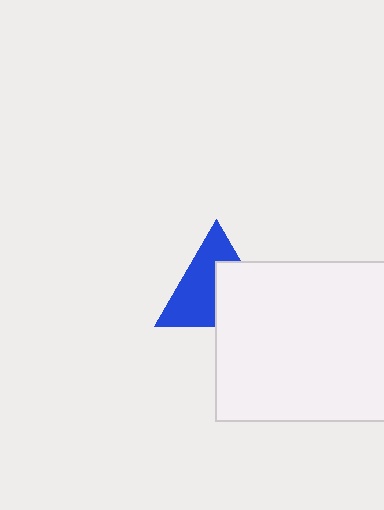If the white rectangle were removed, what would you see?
You would see the complete blue triangle.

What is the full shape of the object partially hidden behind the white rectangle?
The partially hidden object is a blue triangle.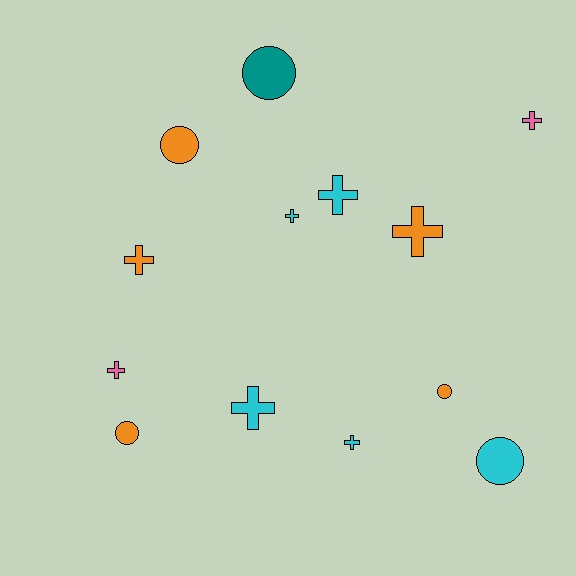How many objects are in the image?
There are 13 objects.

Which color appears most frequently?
Orange, with 5 objects.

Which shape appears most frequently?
Cross, with 8 objects.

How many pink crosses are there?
There are 2 pink crosses.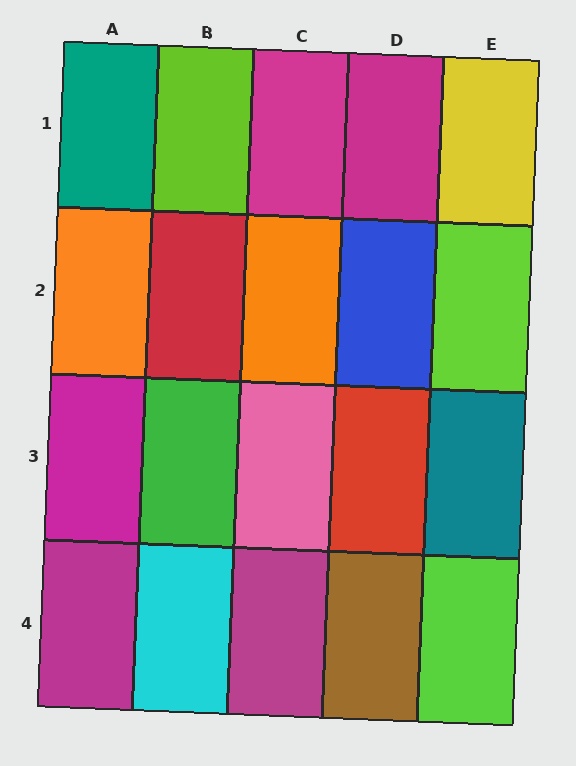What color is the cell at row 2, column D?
Blue.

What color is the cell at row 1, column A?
Teal.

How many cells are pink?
1 cell is pink.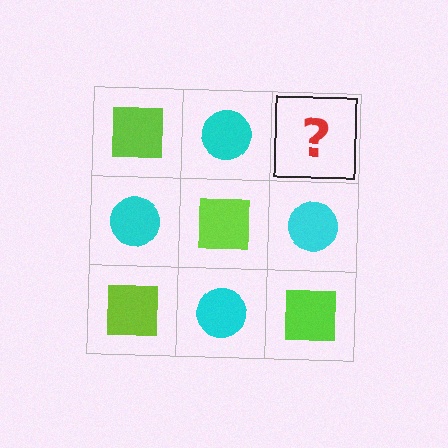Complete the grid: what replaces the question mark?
The question mark should be replaced with a lime square.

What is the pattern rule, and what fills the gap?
The rule is that it alternates lime square and cyan circle in a checkerboard pattern. The gap should be filled with a lime square.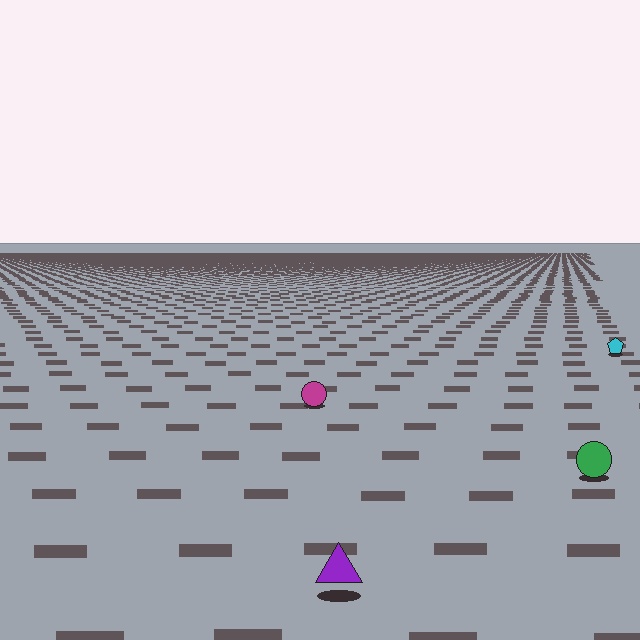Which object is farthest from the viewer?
The cyan pentagon is farthest from the viewer. It appears smaller and the ground texture around it is denser.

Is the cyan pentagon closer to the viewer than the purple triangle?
No. The purple triangle is closer — you can tell from the texture gradient: the ground texture is coarser near it.